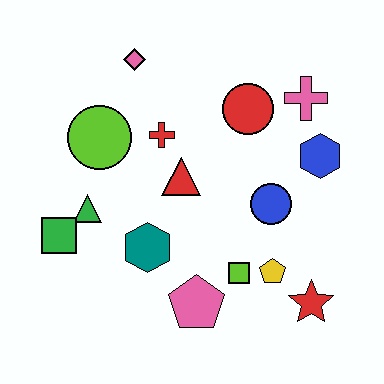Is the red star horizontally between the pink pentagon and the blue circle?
No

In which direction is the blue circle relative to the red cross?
The blue circle is to the right of the red cross.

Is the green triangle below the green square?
No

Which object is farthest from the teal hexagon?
The pink cross is farthest from the teal hexagon.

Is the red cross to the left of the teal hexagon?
No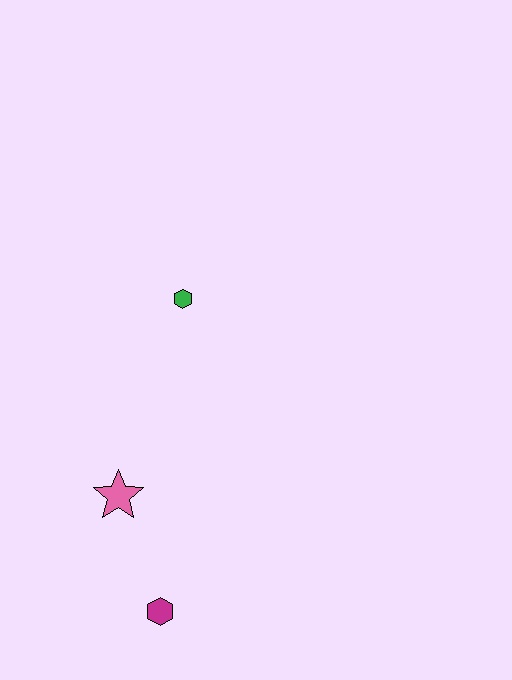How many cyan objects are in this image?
There are no cyan objects.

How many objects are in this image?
There are 3 objects.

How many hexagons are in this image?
There are 2 hexagons.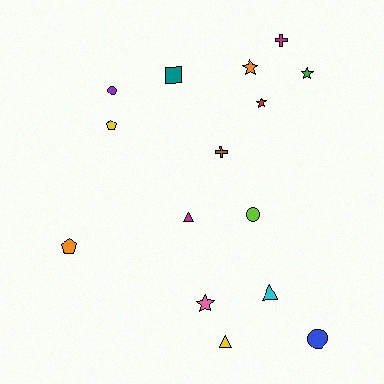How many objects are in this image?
There are 15 objects.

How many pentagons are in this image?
There are 2 pentagons.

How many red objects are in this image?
There is 1 red object.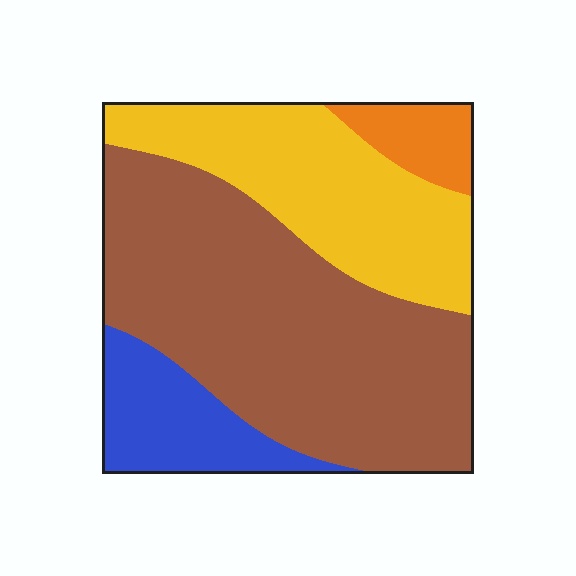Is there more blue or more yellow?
Yellow.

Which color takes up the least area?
Orange, at roughly 5%.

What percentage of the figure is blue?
Blue covers 13% of the figure.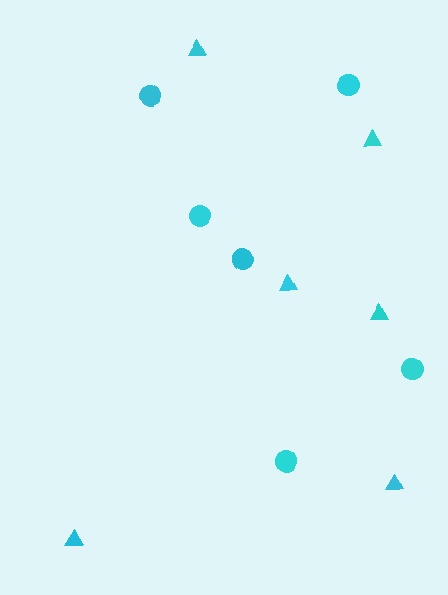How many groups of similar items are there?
There are 2 groups: one group of circles (6) and one group of triangles (6).